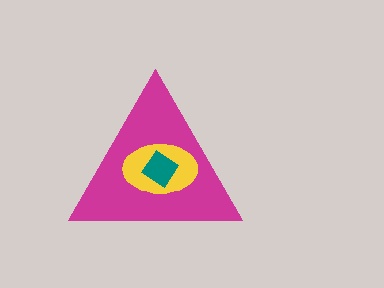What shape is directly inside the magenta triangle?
The yellow ellipse.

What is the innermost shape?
The teal diamond.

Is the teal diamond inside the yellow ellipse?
Yes.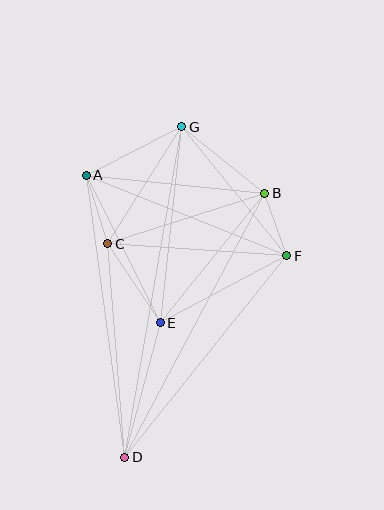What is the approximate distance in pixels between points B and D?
The distance between B and D is approximately 299 pixels.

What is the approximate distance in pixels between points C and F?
The distance between C and F is approximately 180 pixels.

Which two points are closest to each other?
Points B and F are closest to each other.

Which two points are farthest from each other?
Points D and G are farthest from each other.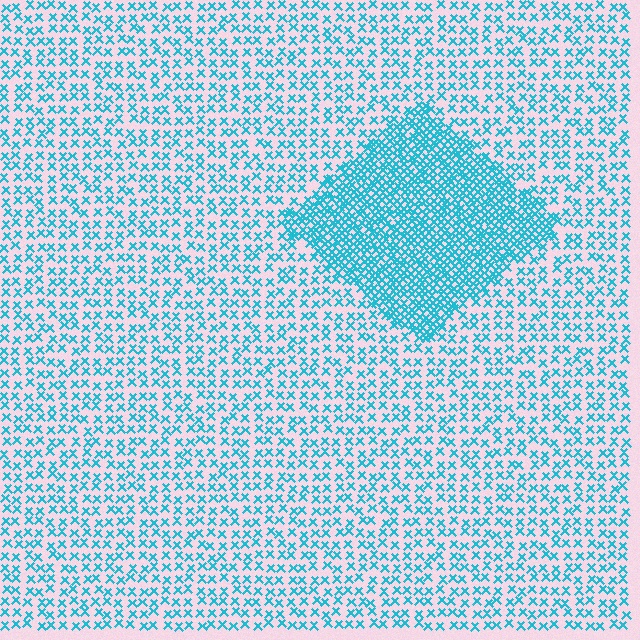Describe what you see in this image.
The image contains small cyan elements arranged at two different densities. A diamond-shaped region is visible where the elements are more densely packed than the surrounding area.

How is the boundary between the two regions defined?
The boundary is defined by a change in element density (approximately 2.5x ratio). All elements are the same color, size, and shape.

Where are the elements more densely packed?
The elements are more densely packed inside the diamond boundary.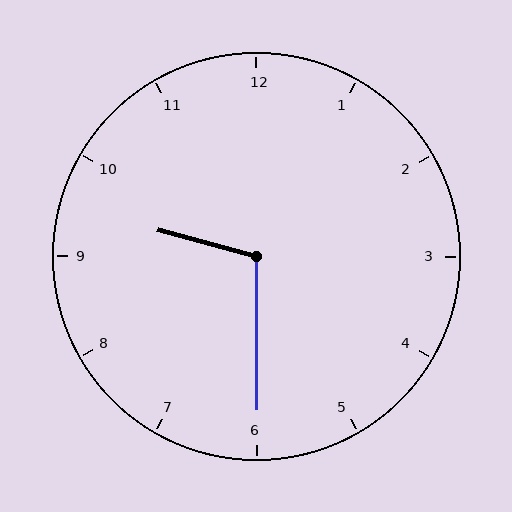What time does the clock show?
9:30.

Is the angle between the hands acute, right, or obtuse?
It is obtuse.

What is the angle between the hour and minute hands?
Approximately 105 degrees.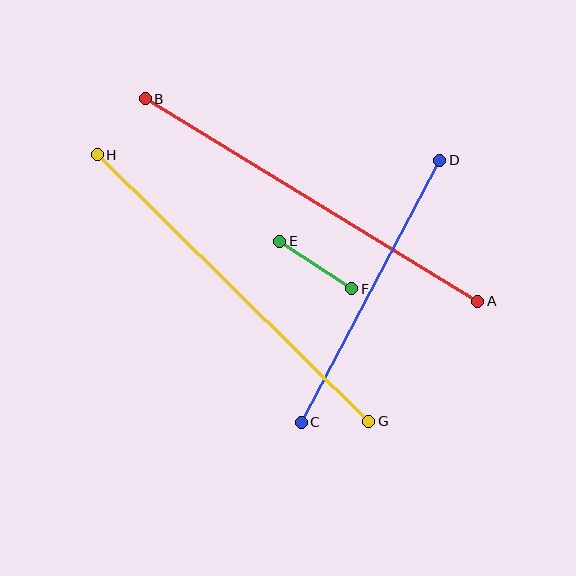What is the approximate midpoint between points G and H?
The midpoint is at approximately (233, 288) pixels.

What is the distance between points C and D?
The distance is approximately 296 pixels.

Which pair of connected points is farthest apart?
Points A and B are farthest apart.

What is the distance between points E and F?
The distance is approximately 86 pixels.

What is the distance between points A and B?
The distance is approximately 389 pixels.